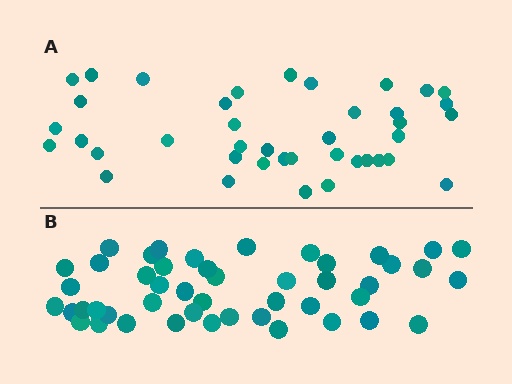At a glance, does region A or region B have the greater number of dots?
Region B (the bottom region) has more dots.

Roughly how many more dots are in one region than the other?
Region B has roughly 8 or so more dots than region A.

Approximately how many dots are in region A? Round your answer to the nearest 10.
About 40 dots.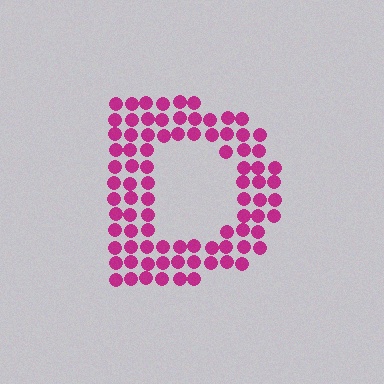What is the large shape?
The large shape is the letter D.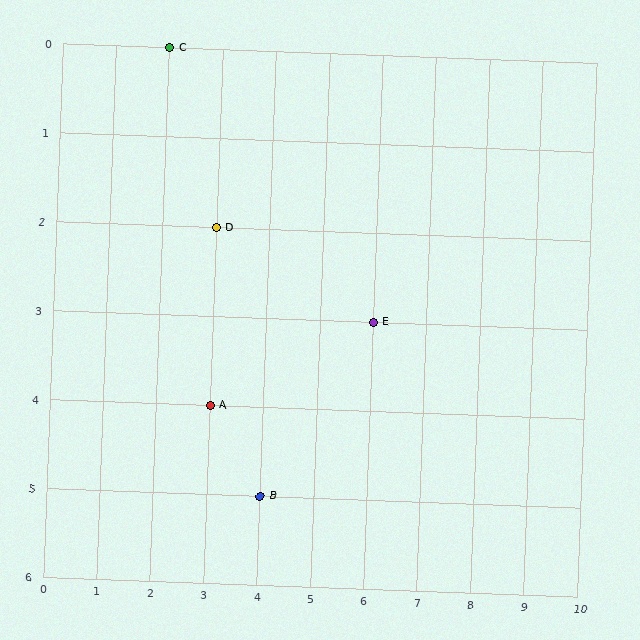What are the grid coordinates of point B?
Point B is at grid coordinates (4, 5).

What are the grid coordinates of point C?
Point C is at grid coordinates (2, 0).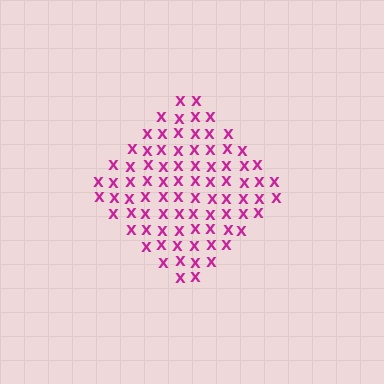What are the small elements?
The small elements are letter X's.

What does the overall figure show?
The overall figure shows a diamond.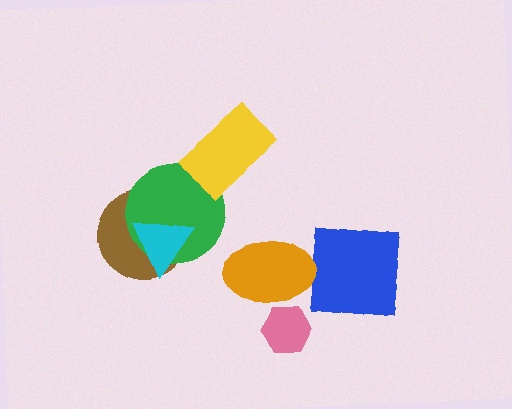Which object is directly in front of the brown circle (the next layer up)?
The green circle is directly in front of the brown circle.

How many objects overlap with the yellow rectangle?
1 object overlaps with the yellow rectangle.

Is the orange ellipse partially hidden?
Yes, it is partially covered by another shape.